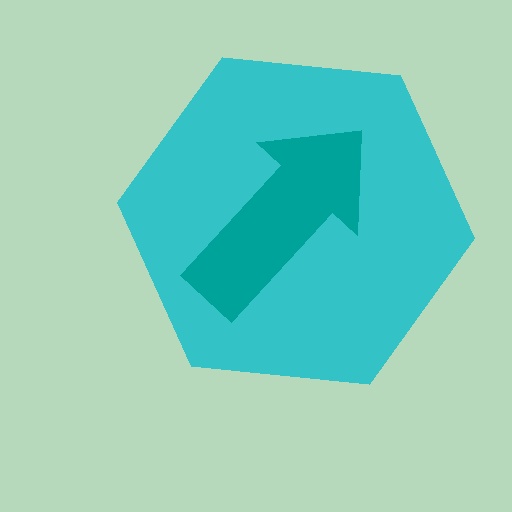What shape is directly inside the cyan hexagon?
The teal arrow.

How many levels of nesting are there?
2.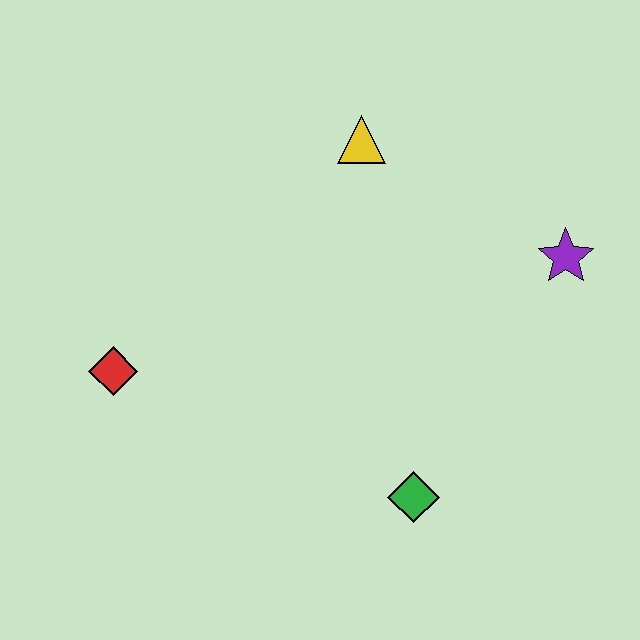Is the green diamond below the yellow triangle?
Yes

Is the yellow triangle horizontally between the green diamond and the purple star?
No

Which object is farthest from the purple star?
The red diamond is farthest from the purple star.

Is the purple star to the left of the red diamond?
No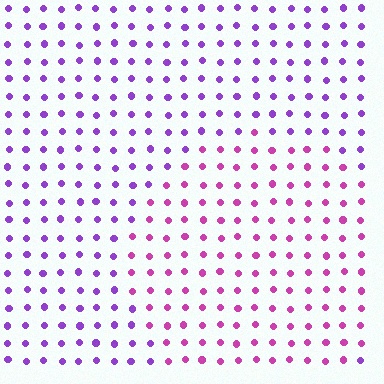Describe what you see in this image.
The image is filled with small purple elements in a uniform arrangement. A circle-shaped region is visible where the elements are tinted to a slightly different hue, forming a subtle color boundary.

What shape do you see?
I see a circle.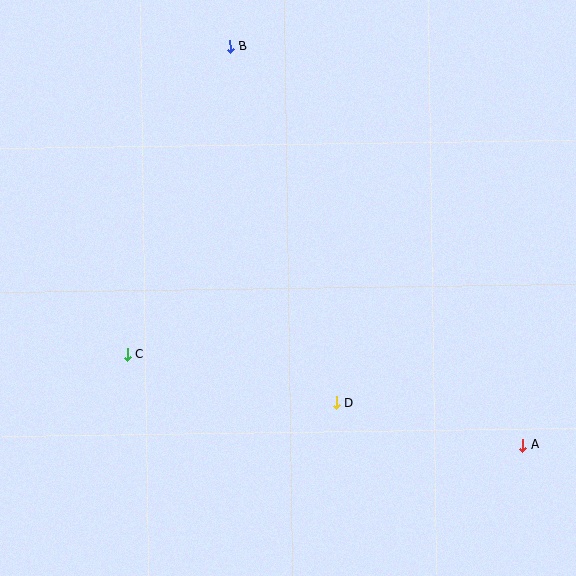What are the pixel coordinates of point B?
Point B is at (230, 46).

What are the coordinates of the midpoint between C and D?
The midpoint between C and D is at (232, 379).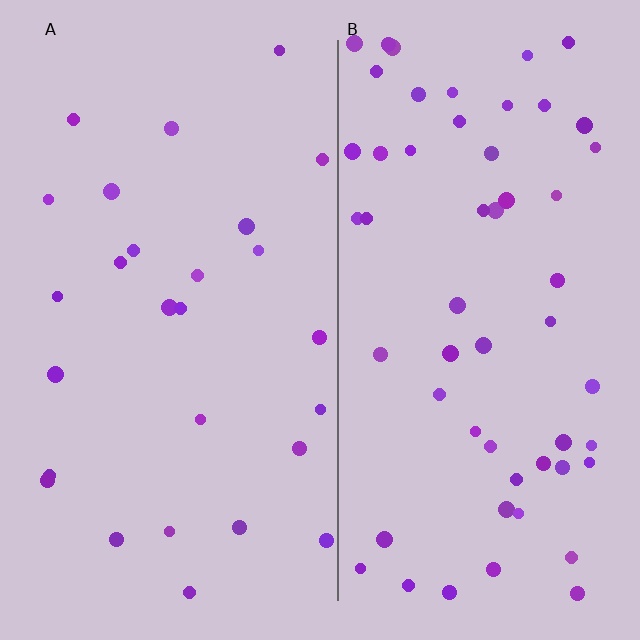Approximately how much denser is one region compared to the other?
Approximately 2.1× — region B over region A.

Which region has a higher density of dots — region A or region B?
B (the right).